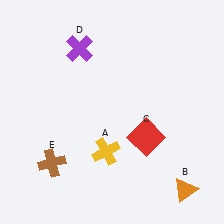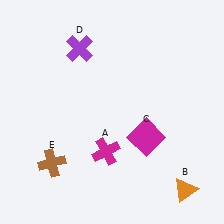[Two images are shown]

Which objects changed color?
A changed from yellow to magenta. C changed from red to magenta.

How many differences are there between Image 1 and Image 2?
There are 2 differences between the two images.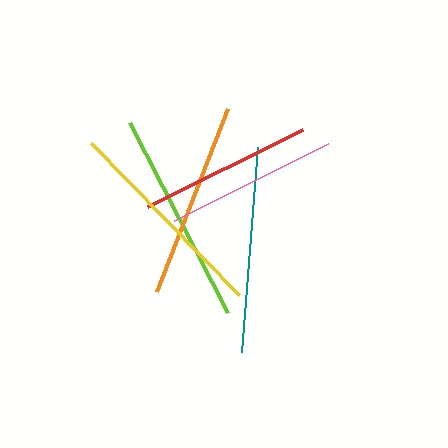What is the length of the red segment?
The red segment is approximately 173 pixels long.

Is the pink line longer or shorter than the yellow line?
The yellow line is longer than the pink line.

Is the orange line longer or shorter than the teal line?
The teal line is longer than the orange line.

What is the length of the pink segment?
The pink segment is approximately 172 pixels long.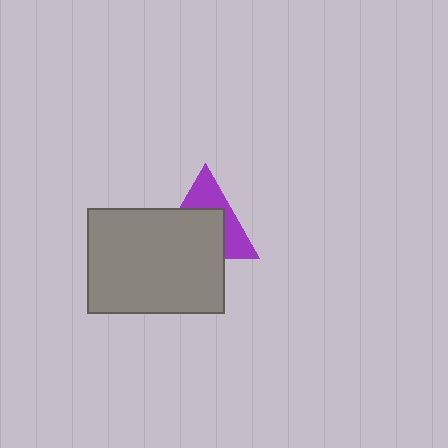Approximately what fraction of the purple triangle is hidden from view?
Roughly 59% of the purple triangle is hidden behind the gray rectangle.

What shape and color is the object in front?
The object in front is a gray rectangle.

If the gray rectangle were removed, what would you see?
You would see the complete purple triangle.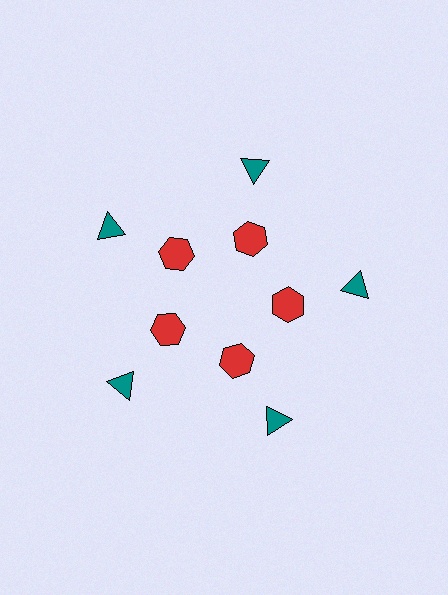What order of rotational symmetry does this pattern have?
This pattern has 5-fold rotational symmetry.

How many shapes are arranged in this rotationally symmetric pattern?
There are 10 shapes, arranged in 5 groups of 2.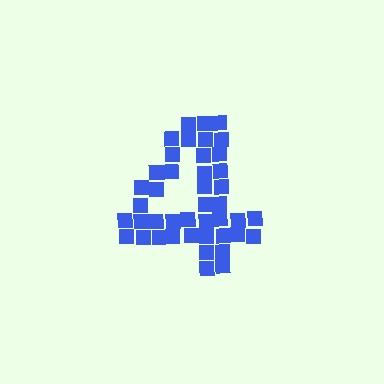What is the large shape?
The large shape is the digit 4.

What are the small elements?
The small elements are squares.